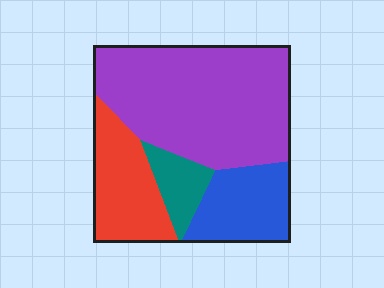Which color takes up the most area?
Purple, at roughly 55%.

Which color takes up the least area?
Teal, at roughly 10%.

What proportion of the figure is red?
Red covers roughly 20% of the figure.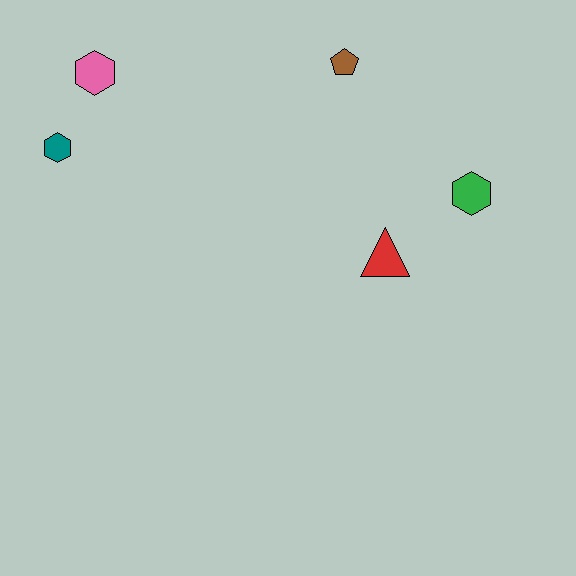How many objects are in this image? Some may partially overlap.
There are 5 objects.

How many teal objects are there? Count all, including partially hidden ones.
There is 1 teal object.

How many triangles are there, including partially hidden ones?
There is 1 triangle.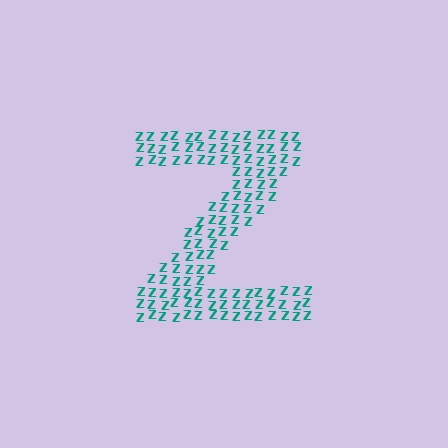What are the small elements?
The small elements are letter Z's.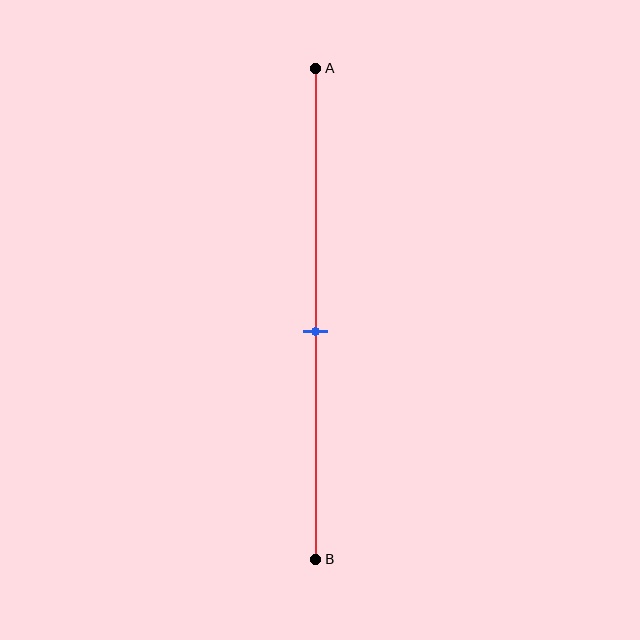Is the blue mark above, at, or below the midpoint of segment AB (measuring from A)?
The blue mark is below the midpoint of segment AB.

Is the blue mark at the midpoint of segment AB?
No, the mark is at about 55% from A, not at the 50% midpoint.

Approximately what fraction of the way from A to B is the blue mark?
The blue mark is approximately 55% of the way from A to B.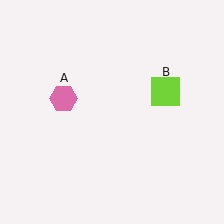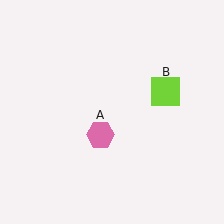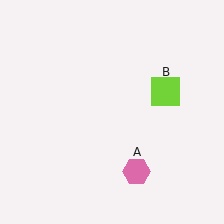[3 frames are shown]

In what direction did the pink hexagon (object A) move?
The pink hexagon (object A) moved down and to the right.